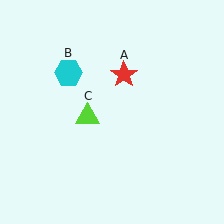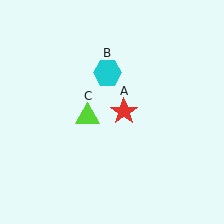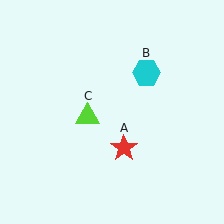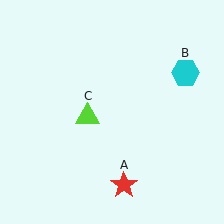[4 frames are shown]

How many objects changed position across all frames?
2 objects changed position: red star (object A), cyan hexagon (object B).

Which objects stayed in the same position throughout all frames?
Lime triangle (object C) remained stationary.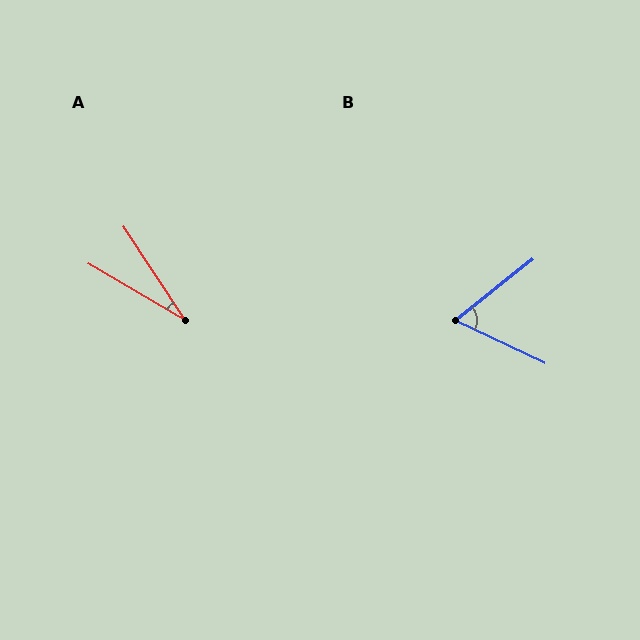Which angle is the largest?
B, at approximately 64 degrees.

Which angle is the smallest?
A, at approximately 27 degrees.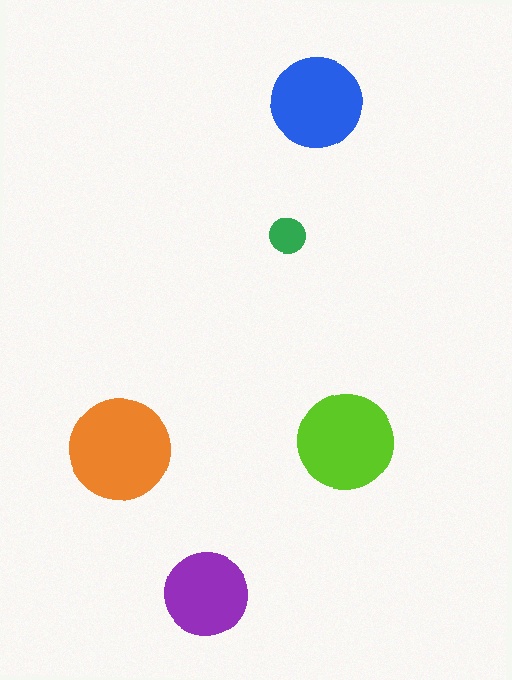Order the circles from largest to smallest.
the orange one, the lime one, the blue one, the purple one, the green one.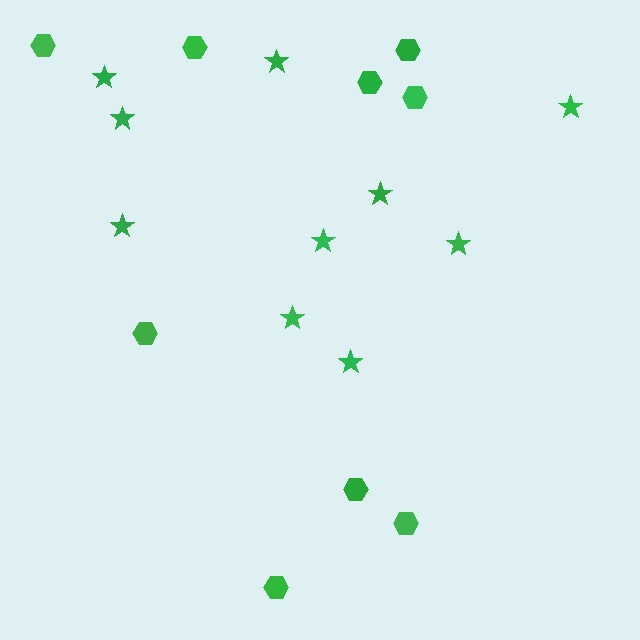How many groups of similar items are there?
There are 2 groups: one group of stars (10) and one group of hexagons (9).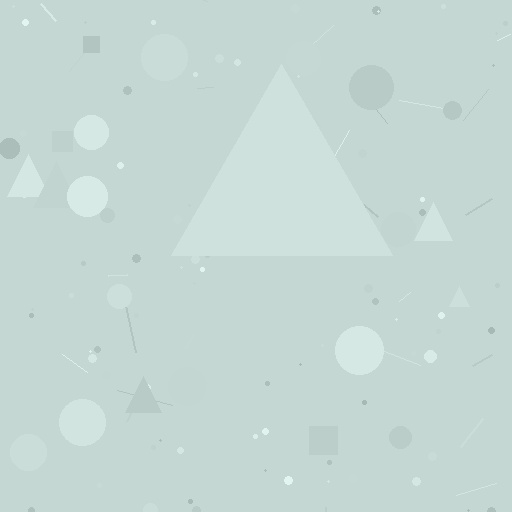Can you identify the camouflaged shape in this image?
The camouflaged shape is a triangle.